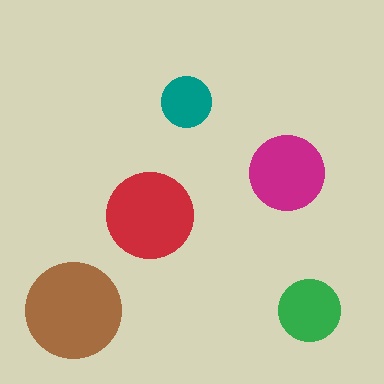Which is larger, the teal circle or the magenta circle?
The magenta one.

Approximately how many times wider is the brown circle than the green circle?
About 1.5 times wider.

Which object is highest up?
The teal circle is topmost.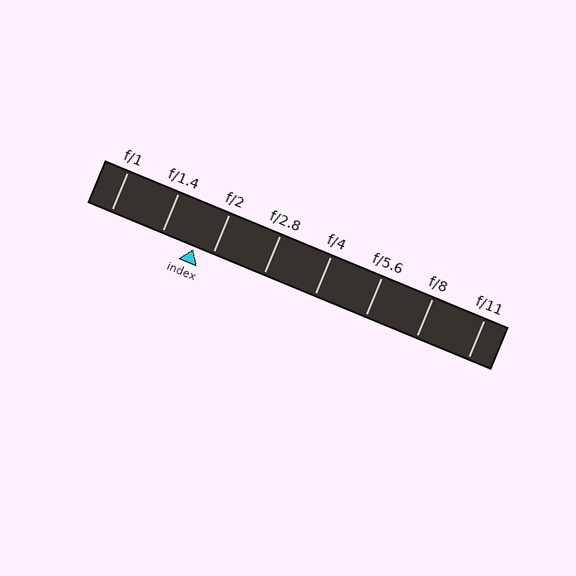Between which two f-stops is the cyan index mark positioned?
The index mark is between f/1.4 and f/2.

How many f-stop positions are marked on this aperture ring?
There are 8 f-stop positions marked.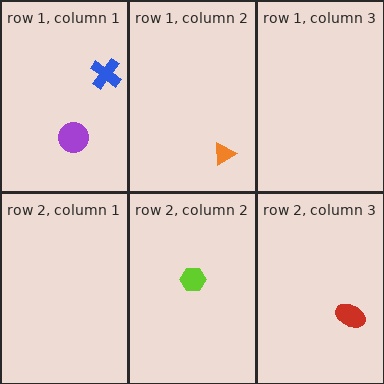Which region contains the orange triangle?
The row 1, column 2 region.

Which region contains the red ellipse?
The row 2, column 3 region.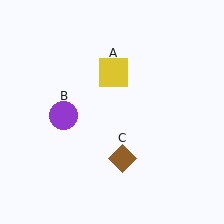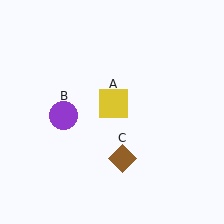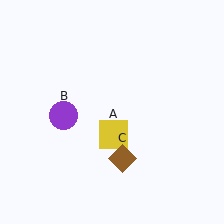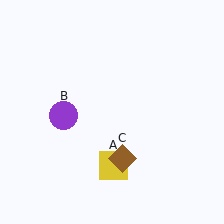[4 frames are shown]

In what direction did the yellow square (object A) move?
The yellow square (object A) moved down.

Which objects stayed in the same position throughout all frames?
Purple circle (object B) and brown diamond (object C) remained stationary.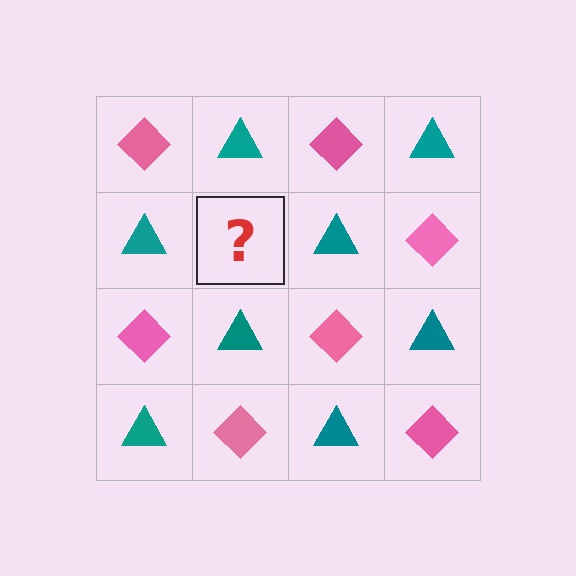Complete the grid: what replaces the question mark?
The question mark should be replaced with a pink diamond.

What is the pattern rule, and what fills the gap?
The rule is that it alternates pink diamond and teal triangle in a checkerboard pattern. The gap should be filled with a pink diamond.